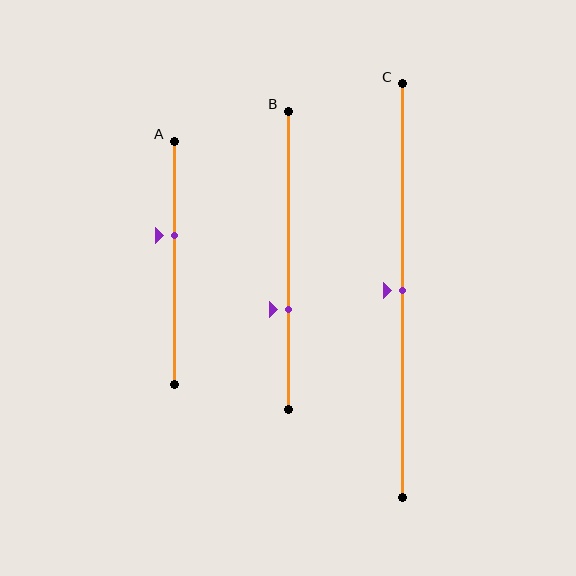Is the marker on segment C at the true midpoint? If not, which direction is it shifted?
Yes, the marker on segment C is at the true midpoint.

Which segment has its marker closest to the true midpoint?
Segment C has its marker closest to the true midpoint.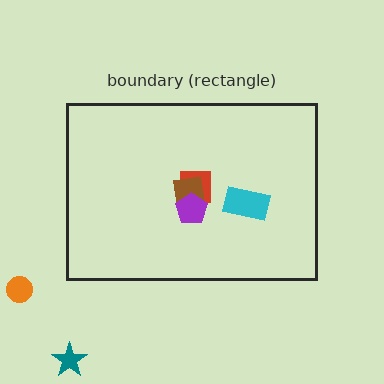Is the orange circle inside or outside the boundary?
Outside.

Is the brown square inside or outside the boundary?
Inside.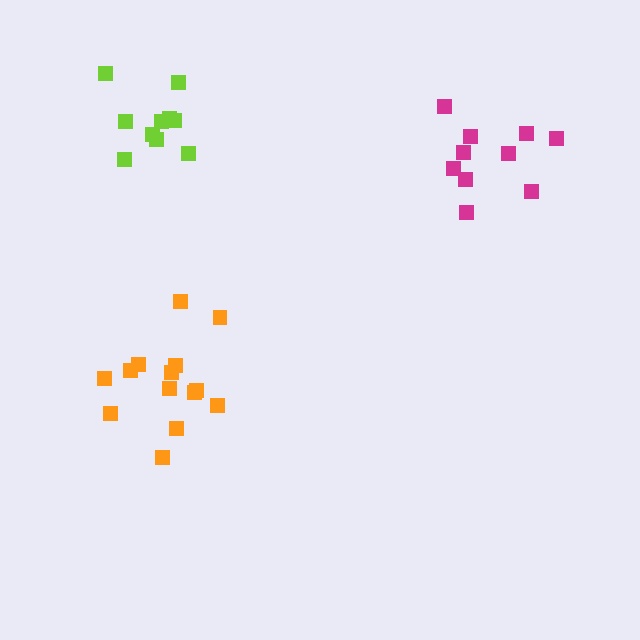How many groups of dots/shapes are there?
There are 3 groups.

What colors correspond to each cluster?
The clusters are colored: magenta, orange, lime.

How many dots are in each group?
Group 1: 10 dots, Group 2: 14 dots, Group 3: 10 dots (34 total).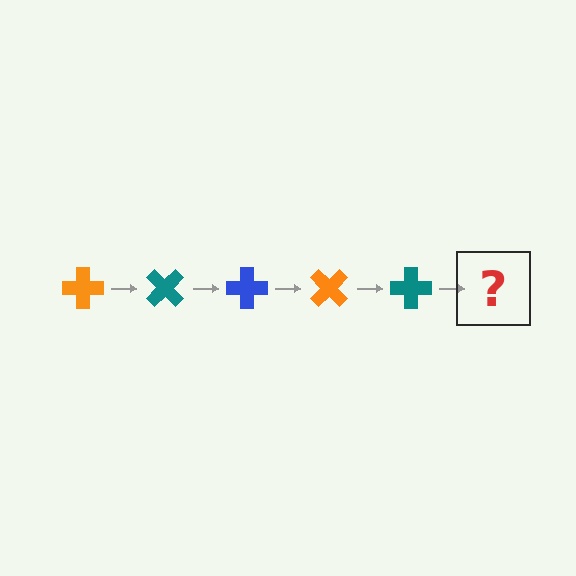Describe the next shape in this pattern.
It should be a blue cross, rotated 225 degrees from the start.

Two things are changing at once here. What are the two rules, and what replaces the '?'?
The two rules are that it rotates 45 degrees each step and the color cycles through orange, teal, and blue. The '?' should be a blue cross, rotated 225 degrees from the start.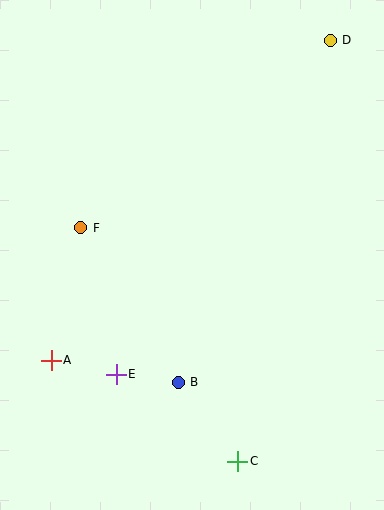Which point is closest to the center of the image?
Point F at (81, 228) is closest to the center.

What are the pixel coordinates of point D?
Point D is at (330, 40).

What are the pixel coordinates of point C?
Point C is at (238, 461).